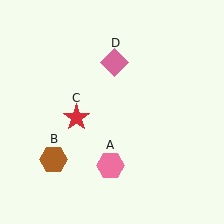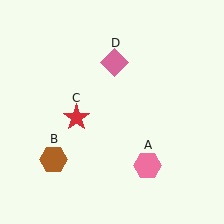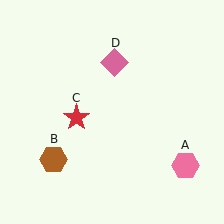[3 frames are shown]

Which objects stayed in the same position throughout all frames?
Brown hexagon (object B) and red star (object C) and pink diamond (object D) remained stationary.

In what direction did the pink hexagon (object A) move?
The pink hexagon (object A) moved right.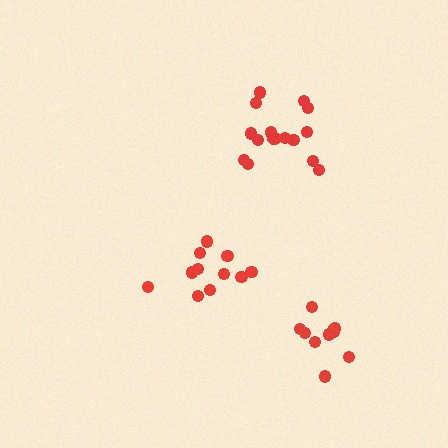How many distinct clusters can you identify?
There are 3 distinct clusters.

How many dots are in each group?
Group 1: 11 dots, Group 2: 10 dots, Group 3: 16 dots (37 total).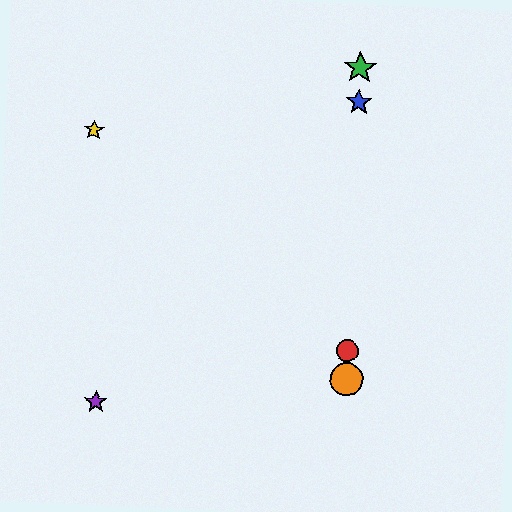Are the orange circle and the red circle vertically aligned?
Yes, both are at x≈346.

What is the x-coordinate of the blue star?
The blue star is at x≈359.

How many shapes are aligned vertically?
4 shapes (the red circle, the blue star, the green star, the orange circle) are aligned vertically.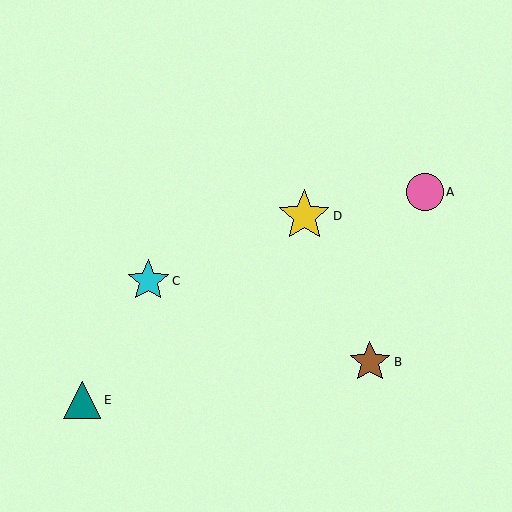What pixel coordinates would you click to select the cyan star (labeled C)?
Click at (148, 281) to select the cyan star C.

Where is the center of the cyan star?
The center of the cyan star is at (148, 281).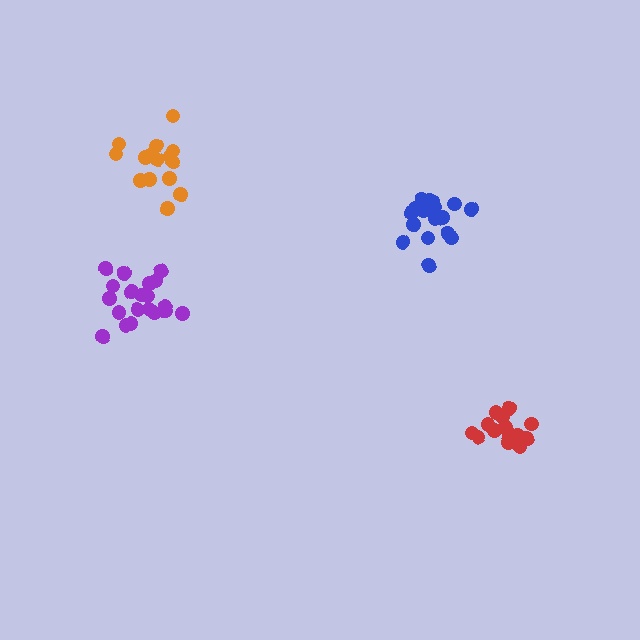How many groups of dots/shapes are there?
There are 4 groups.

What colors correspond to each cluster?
The clusters are colored: purple, blue, orange, red.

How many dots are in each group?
Group 1: 20 dots, Group 2: 18 dots, Group 3: 15 dots, Group 4: 14 dots (67 total).